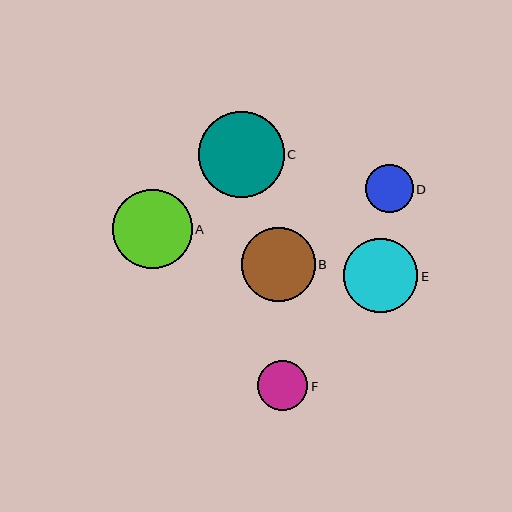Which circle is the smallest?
Circle D is the smallest with a size of approximately 48 pixels.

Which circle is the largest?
Circle C is the largest with a size of approximately 85 pixels.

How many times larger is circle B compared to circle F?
Circle B is approximately 1.5 times the size of circle F.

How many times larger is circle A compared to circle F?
Circle A is approximately 1.6 times the size of circle F.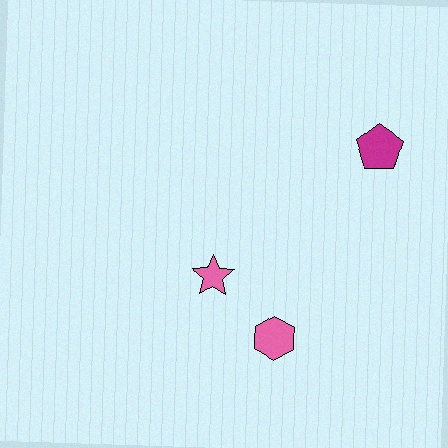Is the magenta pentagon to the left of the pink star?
No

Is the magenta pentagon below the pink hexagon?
No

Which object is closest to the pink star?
The pink hexagon is closest to the pink star.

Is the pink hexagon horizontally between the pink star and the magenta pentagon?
Yes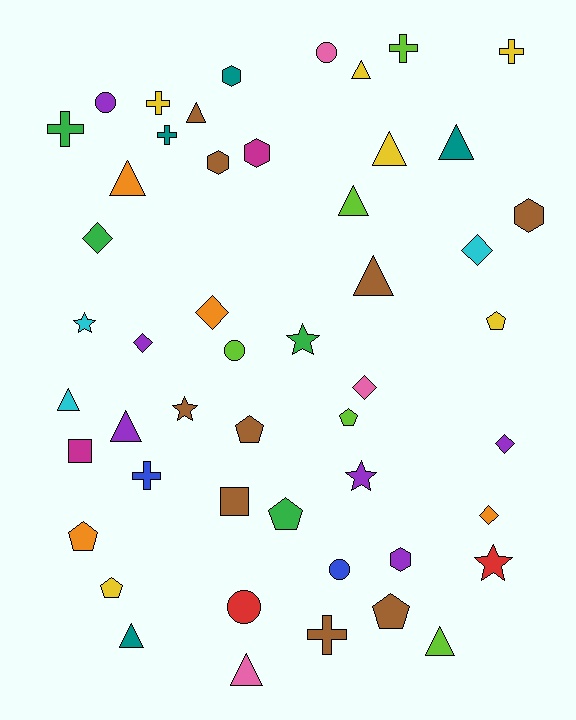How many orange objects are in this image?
There are 4 orange objects.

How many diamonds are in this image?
There are 7 diamonds.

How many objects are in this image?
There are 50 objects.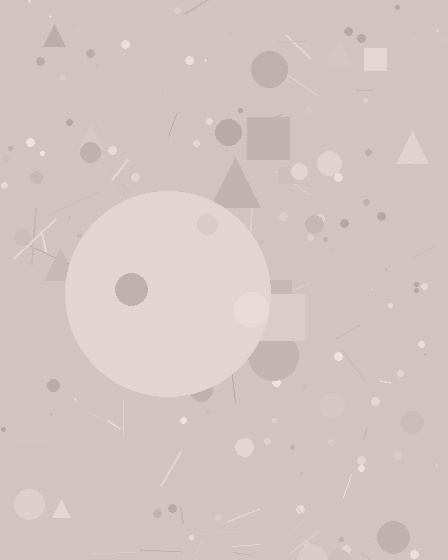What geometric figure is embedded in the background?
A circle is embedded in the background.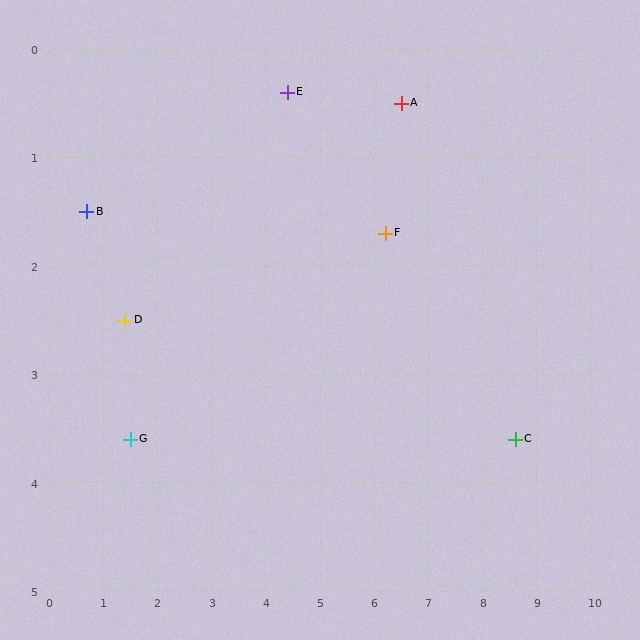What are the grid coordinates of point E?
Point E is at approximately (4.4, 0.4).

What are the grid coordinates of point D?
Point D is at approximately (1.4, 2.5).